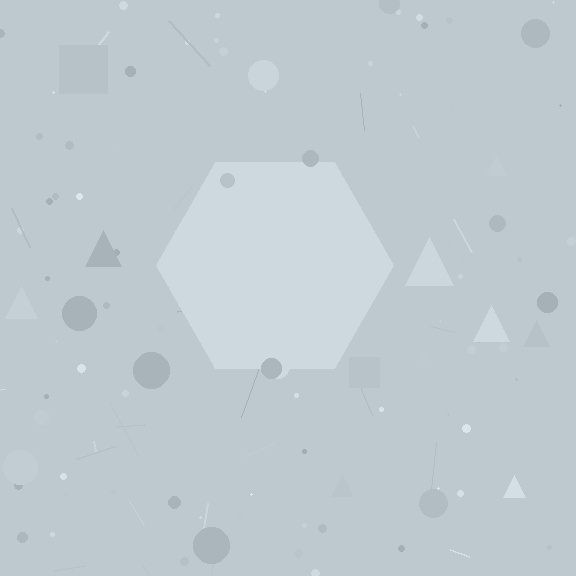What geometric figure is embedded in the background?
A hexagon is embedded in the background.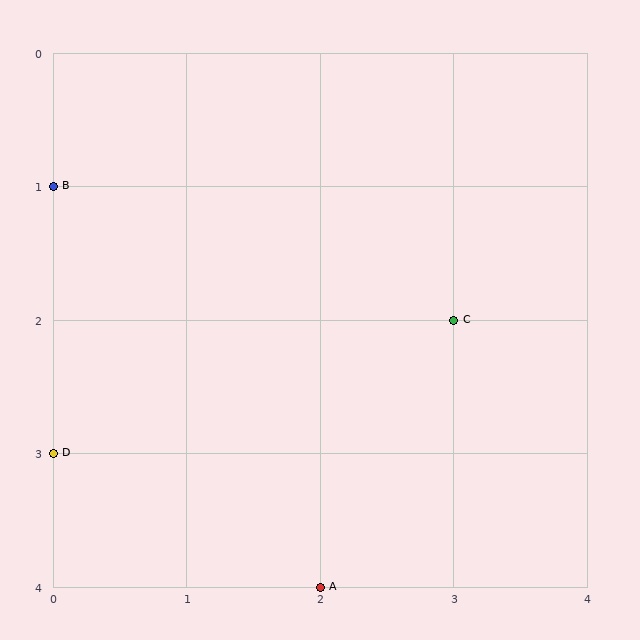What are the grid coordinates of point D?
Point D is at grid coordinates (0, 3).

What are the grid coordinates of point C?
Point C is at grid coordinates (3, 2).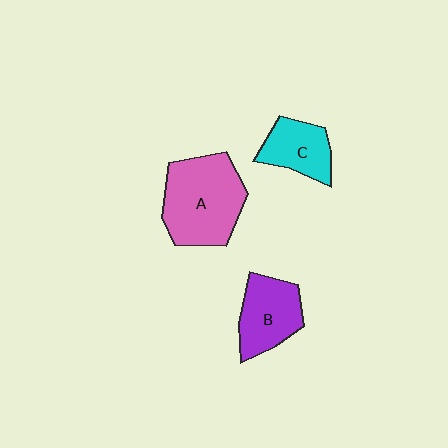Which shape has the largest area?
Shape A (pink).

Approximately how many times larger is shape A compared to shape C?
Approximately 1.9 times.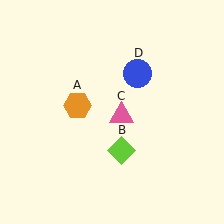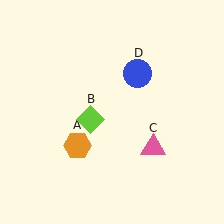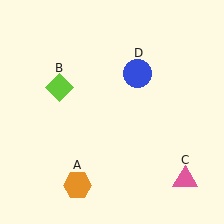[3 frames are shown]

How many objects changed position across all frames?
3 objects changed position: orange hexagon (object A), lime diamond (object B), pink triangle (object C).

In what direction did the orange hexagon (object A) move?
The orange hexagon (object A) moved down.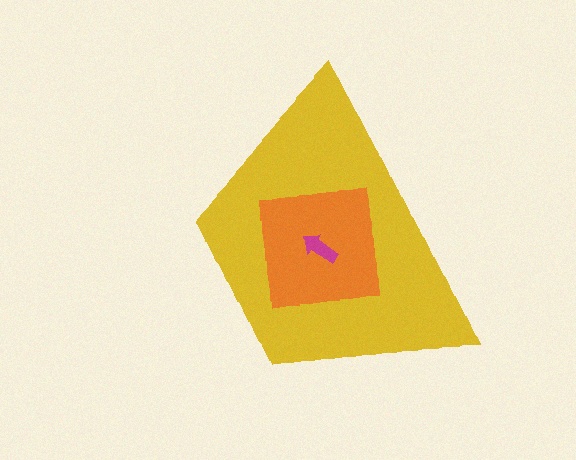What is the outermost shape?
The yellow trapezoid.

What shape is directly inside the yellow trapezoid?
The orange square.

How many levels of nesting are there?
3.